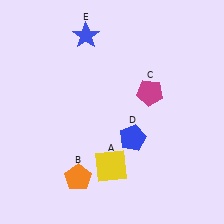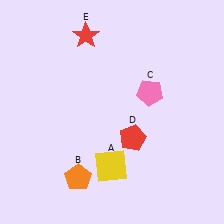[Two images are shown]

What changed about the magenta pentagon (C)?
In Image 1, C is magenta. In Image 2, it changed to pink.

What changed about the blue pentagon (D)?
In Image 1, D is blue. In Image 2, it changed to red.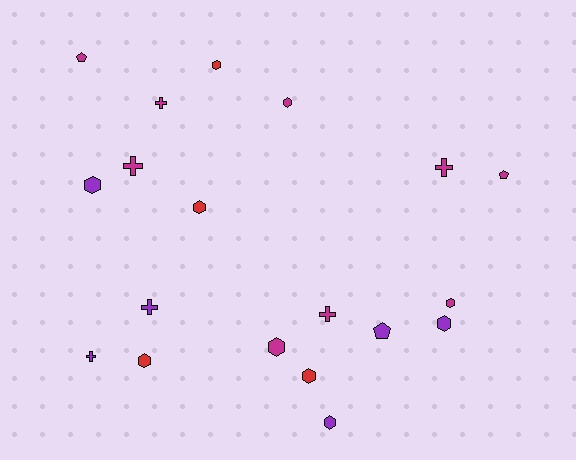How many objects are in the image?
There are 19 objects.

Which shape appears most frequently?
Hexagon, with 10 objects.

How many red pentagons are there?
There are no red pentagons.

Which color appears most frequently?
Magenta, with 9 objects.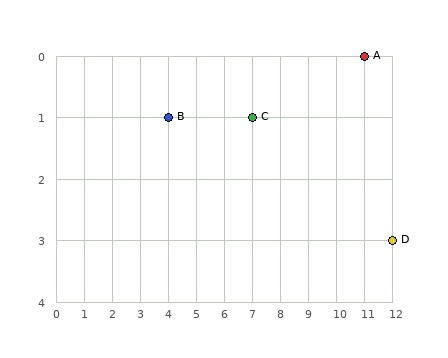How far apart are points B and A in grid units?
Points B and A are 7 columns and 1 row apart (about 7.1 grid units diagonally).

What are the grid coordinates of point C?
Point C is at grid coordinates (7, 1).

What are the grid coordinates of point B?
Point B is at grid coordinates (4, 1).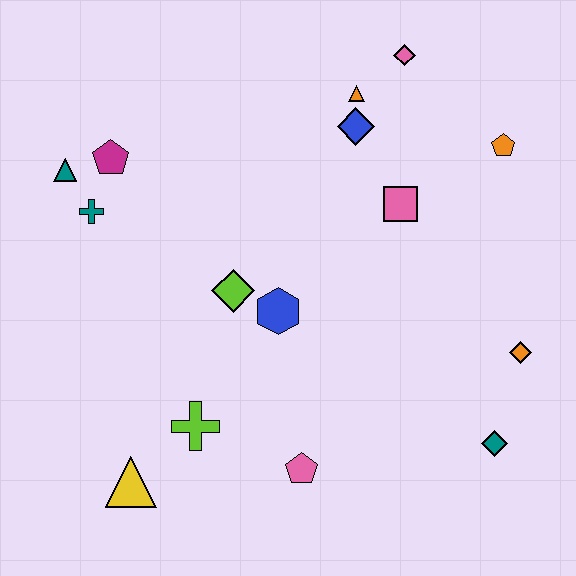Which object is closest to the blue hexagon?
The lime diamond is closest to the blue hexagon.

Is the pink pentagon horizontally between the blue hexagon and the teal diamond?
Yes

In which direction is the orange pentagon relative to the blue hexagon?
The orange pentagon is to the right of the blue hexagon.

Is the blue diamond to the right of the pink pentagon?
Yes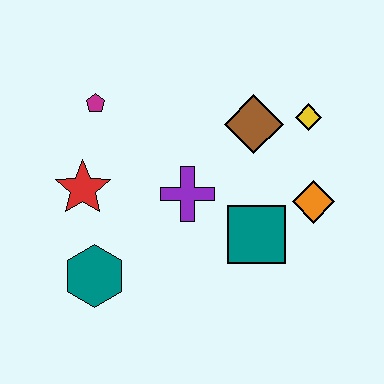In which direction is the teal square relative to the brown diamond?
The teal square is below the brown diamond.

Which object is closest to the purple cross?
The teal square is closest to the purple cross.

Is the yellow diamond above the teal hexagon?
Yes